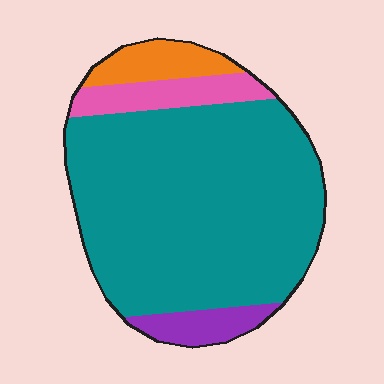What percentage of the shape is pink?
Pink takes up about one tenth (1/10) of the shape.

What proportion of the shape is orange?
Orange covers 8% of the shape.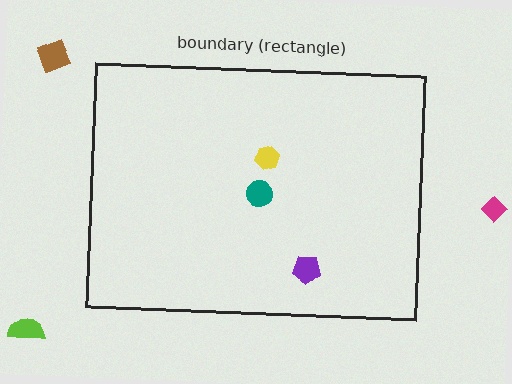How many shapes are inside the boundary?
3 inside, 3 outside.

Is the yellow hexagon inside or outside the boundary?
Inside.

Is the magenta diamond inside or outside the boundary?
Outside.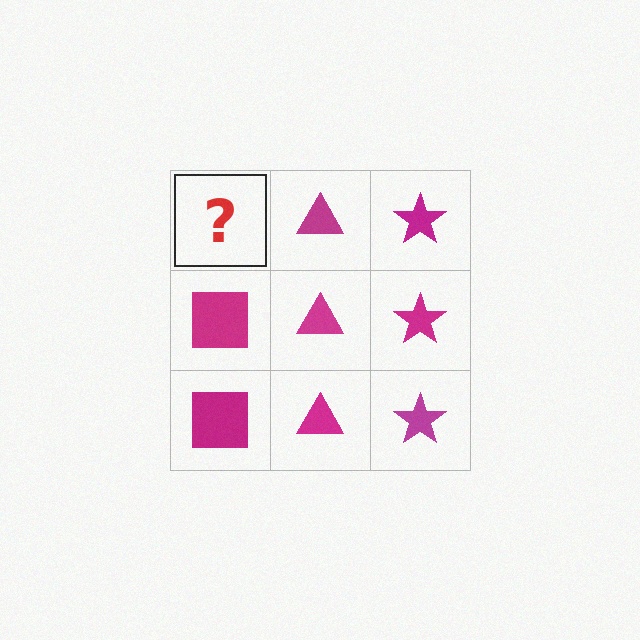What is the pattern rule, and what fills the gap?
The rule is that each column has a consistent shape. The gap should be filled with a magenta square.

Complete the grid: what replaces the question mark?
The question mark should be replaced with a magenta square.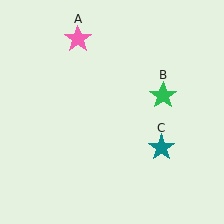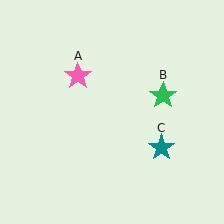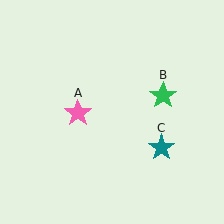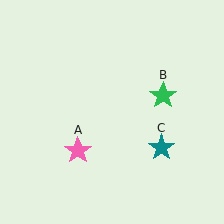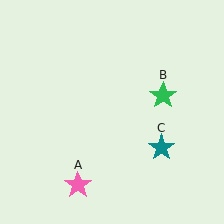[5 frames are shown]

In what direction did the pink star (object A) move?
The pink star (object A) moved down.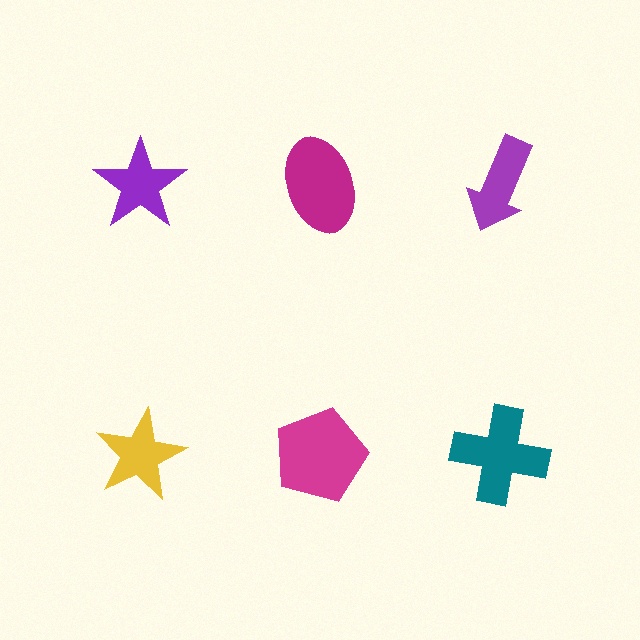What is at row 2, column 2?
A magenta pentagon.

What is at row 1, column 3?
A purple arrow.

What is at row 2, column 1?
A yellow star.